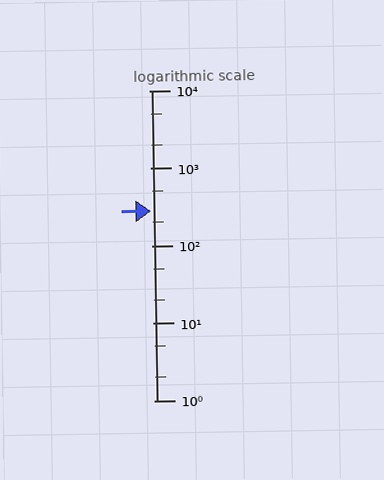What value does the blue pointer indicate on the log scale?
The pointer indicates approximately 280.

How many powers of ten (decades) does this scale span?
The scale spans 4 decades, from 1 to 10000.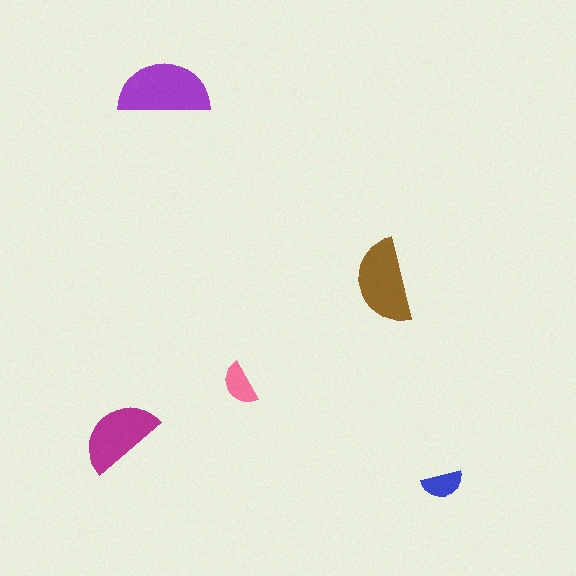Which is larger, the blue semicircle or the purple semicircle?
The purple one.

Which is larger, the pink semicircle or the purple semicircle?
The purple one.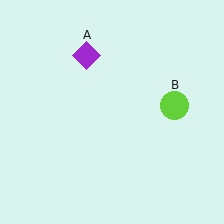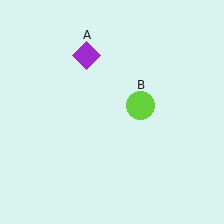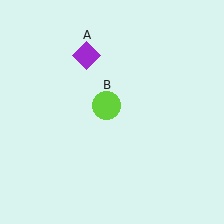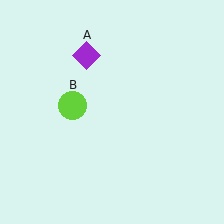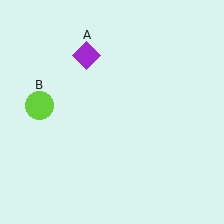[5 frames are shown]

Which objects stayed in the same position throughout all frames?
Purple diamond (object A) remained stationary.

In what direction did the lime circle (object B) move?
The lime circle (object B) moved left.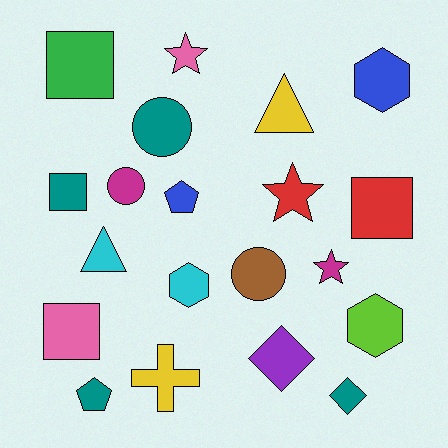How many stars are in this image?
There are 3 stars.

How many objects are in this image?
There are 20 objects.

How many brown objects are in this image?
There is 1 brown object.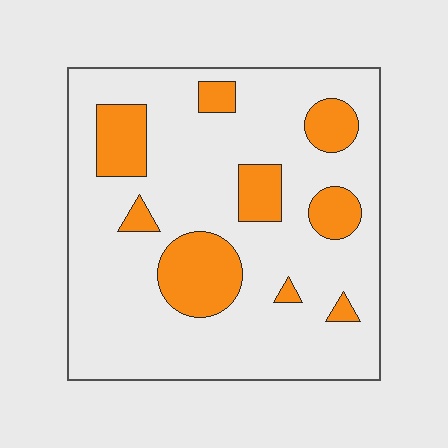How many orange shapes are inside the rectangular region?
9.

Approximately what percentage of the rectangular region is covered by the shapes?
Approximately 20%.